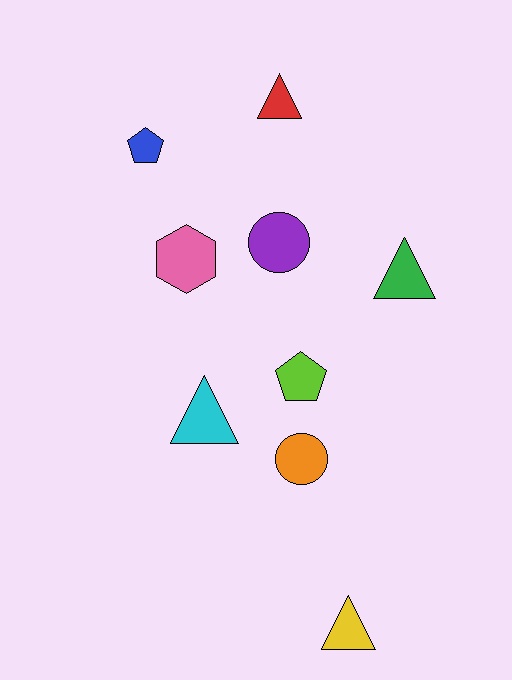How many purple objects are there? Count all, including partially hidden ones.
There is 1 purple object.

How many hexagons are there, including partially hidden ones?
There is 1 hexagon.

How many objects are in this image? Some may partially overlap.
There are 9 objects.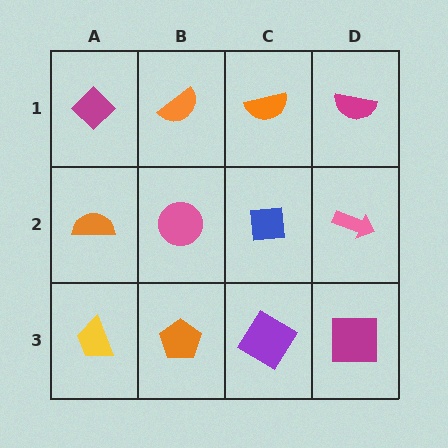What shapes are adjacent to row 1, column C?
A blue square (row 2, column C), an orange semicircle (row 1, column B), a magenta semicircle (row 1, column D).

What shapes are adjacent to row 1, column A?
An orange semicircle (row 2, column A), an orange semicircle (row 1, column B).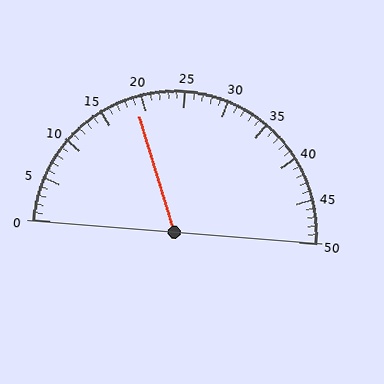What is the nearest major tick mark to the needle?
The nearest major tick mark is 20.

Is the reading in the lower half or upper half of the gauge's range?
The reading is in the lower half of the range (0 to 50).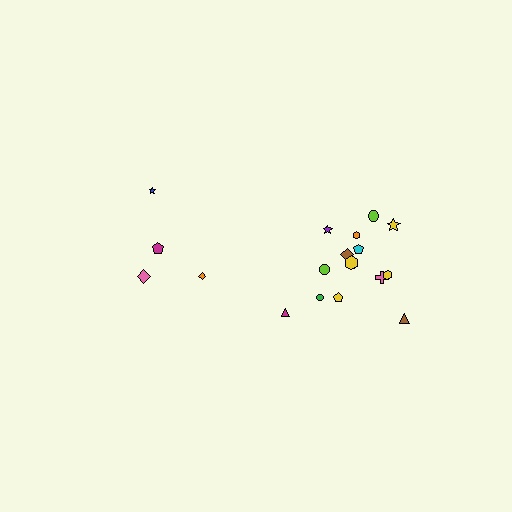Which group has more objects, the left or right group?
The right group.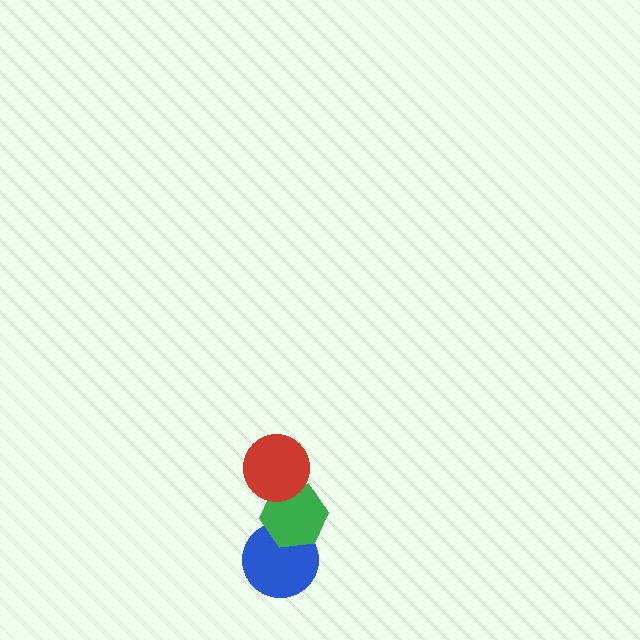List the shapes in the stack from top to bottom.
From top to bottom: the red circle, the green hexagon, the blue circle.